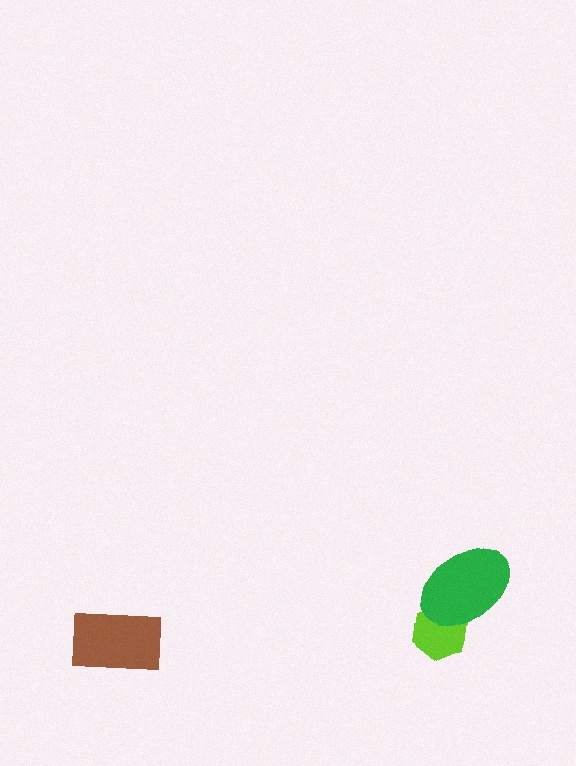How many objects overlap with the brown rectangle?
0 objects overlap with the brown rectangle.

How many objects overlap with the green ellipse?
1 object overlaps with the green ellipse.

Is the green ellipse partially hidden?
No, no other shape covers it.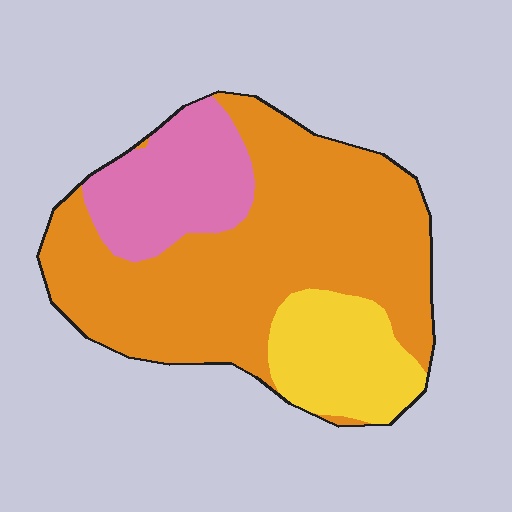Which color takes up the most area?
Orange, at roughly 65%.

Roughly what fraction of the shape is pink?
Pink covers roughly 20% of the shape.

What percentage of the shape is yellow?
Yellow covers around 15% of the shape.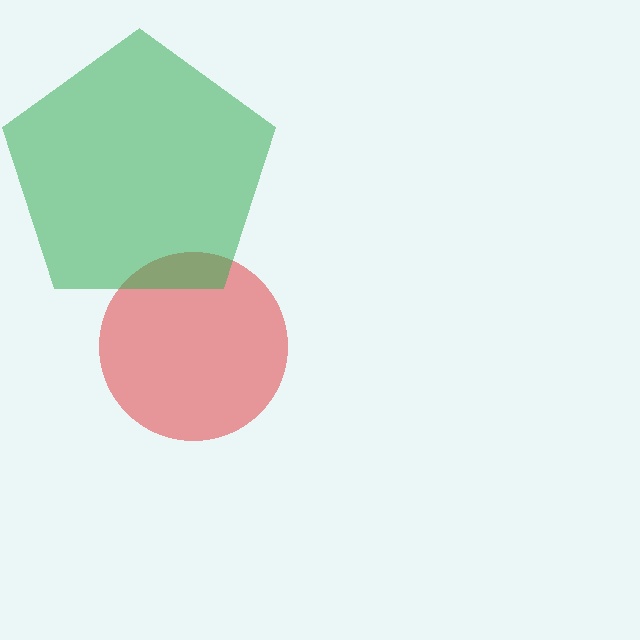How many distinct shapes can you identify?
There are 2 distinct shapes: a red circle, a green pentagon.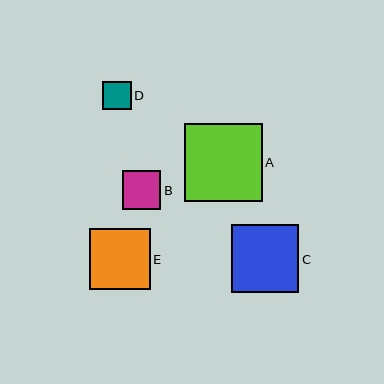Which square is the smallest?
Square D is the smallest with a size of approximately 29 pixels.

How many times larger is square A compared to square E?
Square A is approximately 1.3 times the size of square E.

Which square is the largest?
Square A is the largest with a size of approximately 78 pixels.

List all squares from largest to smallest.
From largest to smallest: A, C, E, B, D.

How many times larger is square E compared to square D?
Square E is approximately 2.1 times the size of square D.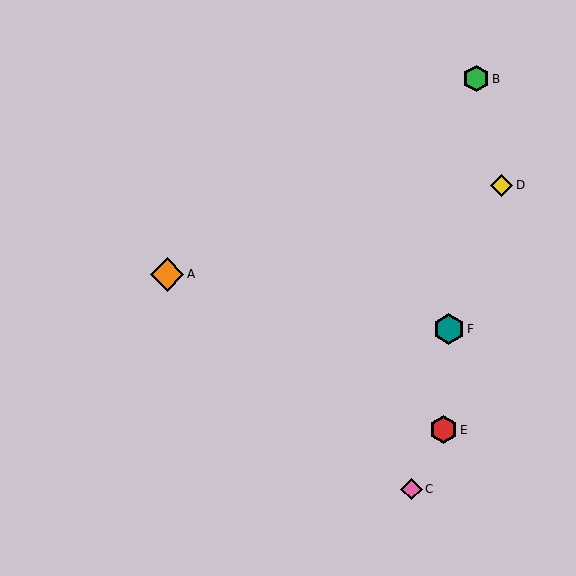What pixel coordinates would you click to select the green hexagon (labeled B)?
Click at (476, 79) to select the green hexagon B.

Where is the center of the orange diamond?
The center of the orange diamond is at (167, 274).